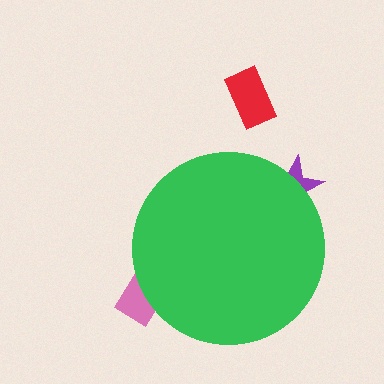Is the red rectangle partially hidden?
No, the red rectangle is fully visible.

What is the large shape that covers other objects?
A green circle.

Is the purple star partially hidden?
Yes, the purple star is partially hidden behind the green circle.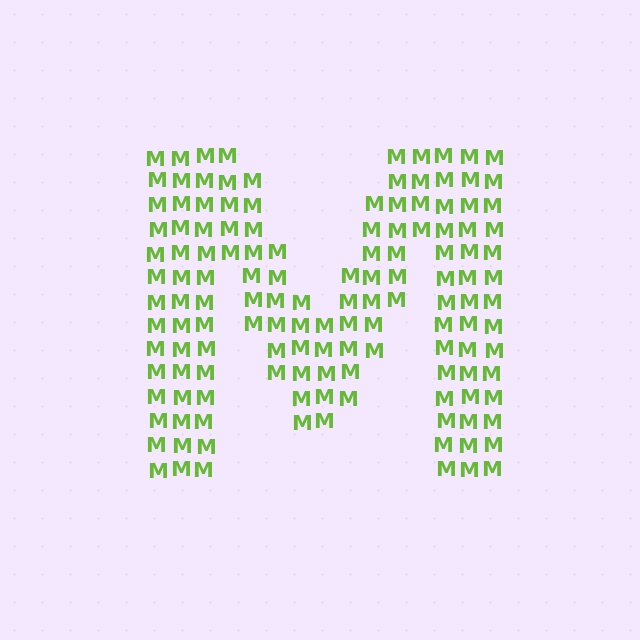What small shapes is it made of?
It is made of small letter M's.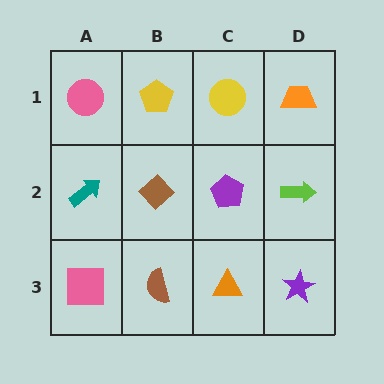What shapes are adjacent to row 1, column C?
A purple pentagon (row 2, column C), a yellow pentagon (row 1, column B), an orange trapezoid (row 1, column D).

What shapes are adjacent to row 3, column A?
A teal arrow (row 2, column A), a brown semicircle (row 3, column B).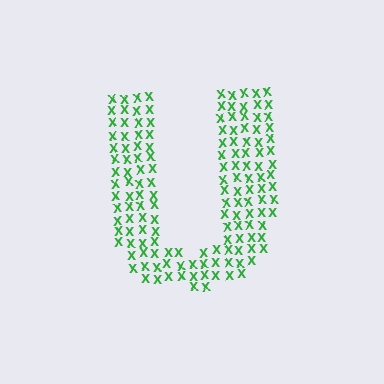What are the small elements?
The small elements are letter X's.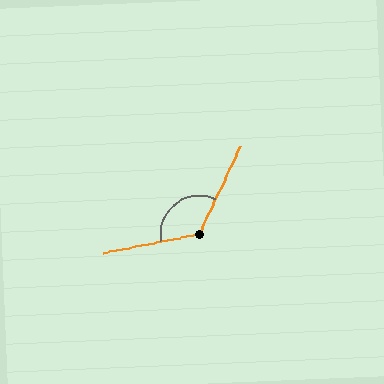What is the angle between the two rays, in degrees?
Approximately 126 degrees.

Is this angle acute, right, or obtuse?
It is obtuse.